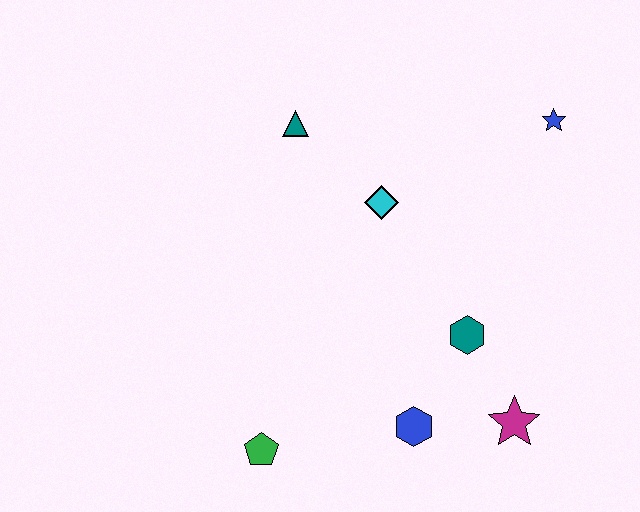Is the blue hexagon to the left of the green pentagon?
No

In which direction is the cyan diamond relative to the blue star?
The cyan diamond is to the left of the blue star.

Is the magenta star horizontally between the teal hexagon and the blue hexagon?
No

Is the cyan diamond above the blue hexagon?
Yes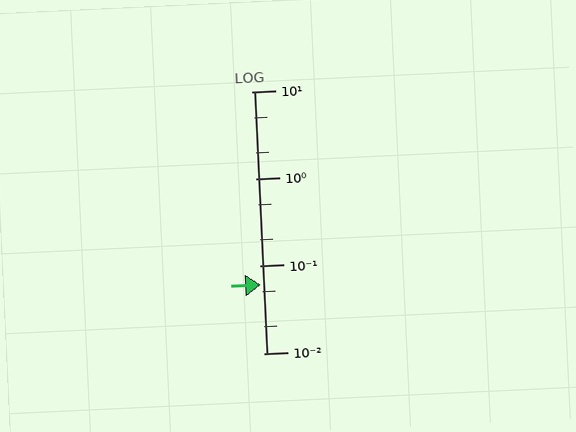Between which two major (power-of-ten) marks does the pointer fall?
The pointer is between 0.01 and 0.1.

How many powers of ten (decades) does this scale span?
The scale spans 3 decades, from 0.01 to 10.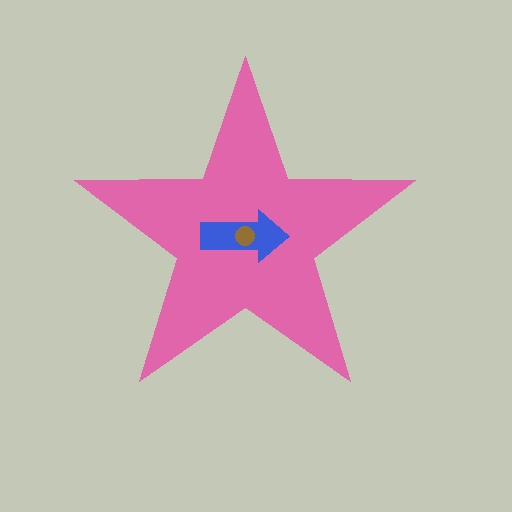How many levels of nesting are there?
3.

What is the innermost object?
The brown circle.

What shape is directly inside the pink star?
The blue arrow.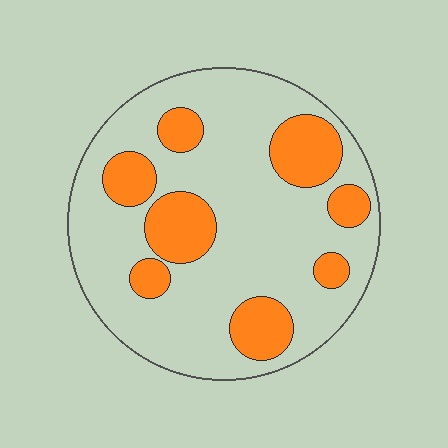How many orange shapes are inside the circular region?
8.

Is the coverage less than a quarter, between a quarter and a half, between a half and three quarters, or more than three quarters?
Between a quarter and a half.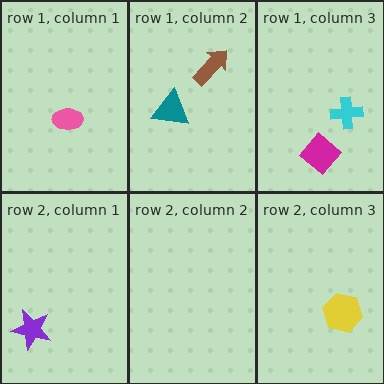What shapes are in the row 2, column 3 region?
The yellow hexagon.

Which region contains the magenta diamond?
The row 1, column 3 region.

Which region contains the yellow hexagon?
The row 2, column 3 region.